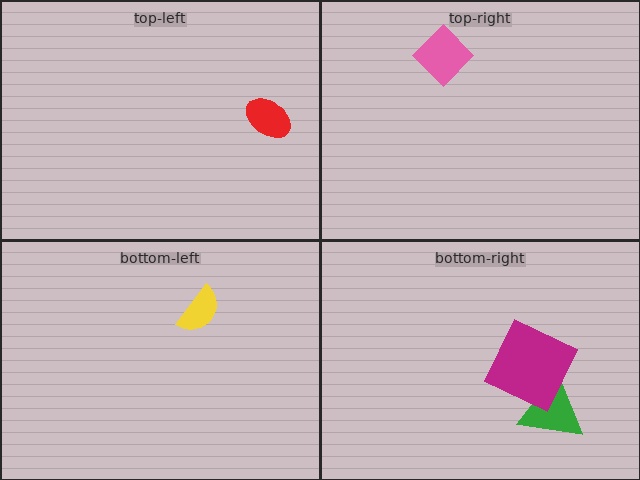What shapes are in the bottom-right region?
The green triangle, the magenta square.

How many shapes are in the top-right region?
1.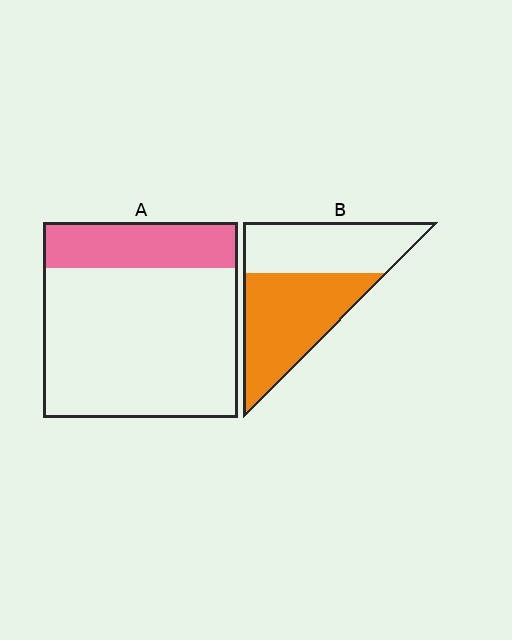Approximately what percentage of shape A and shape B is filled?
A is approximately 25% and B is approximately 55%.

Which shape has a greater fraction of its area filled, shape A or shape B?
Shape B.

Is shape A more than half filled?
No.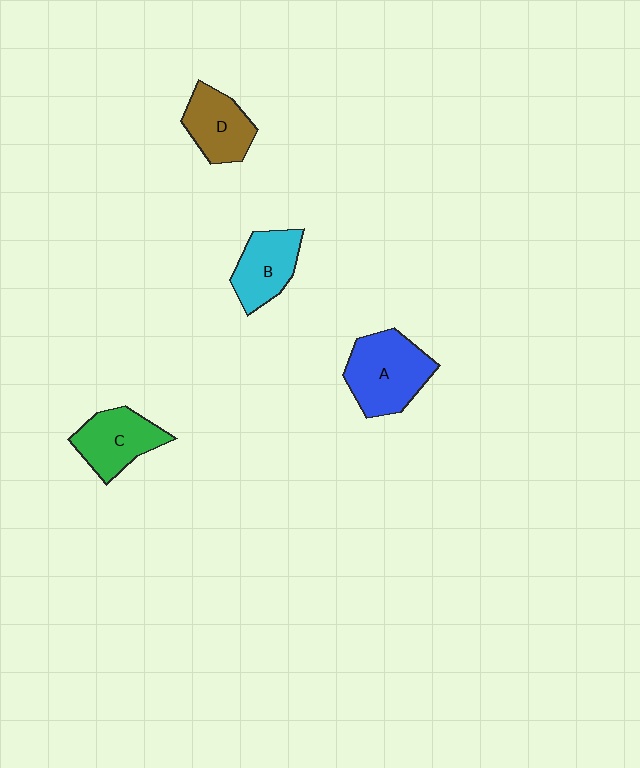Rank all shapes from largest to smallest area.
From largest to smallest: A (blue), C (green), B (cyan), D (brown).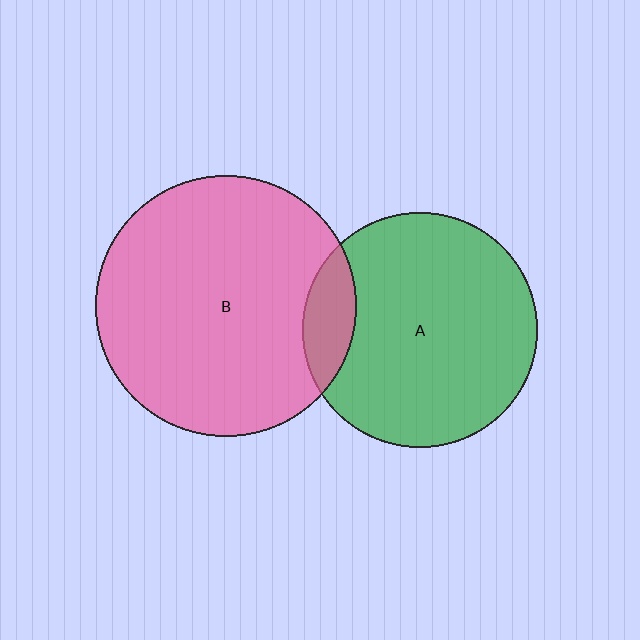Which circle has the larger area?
Circle B (pink).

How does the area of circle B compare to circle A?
Approximately 1.2 times.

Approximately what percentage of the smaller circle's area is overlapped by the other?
Approximately 10%.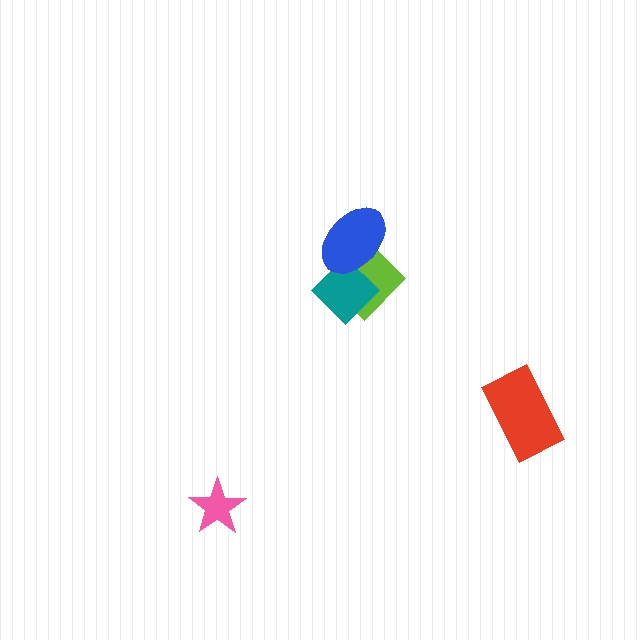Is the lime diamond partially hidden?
Yes, it is partially covered by another shape.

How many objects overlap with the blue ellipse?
2 objects overlap with the blue ellipse.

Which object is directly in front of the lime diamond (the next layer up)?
The teal diamond is directly in front of the lime diamond.